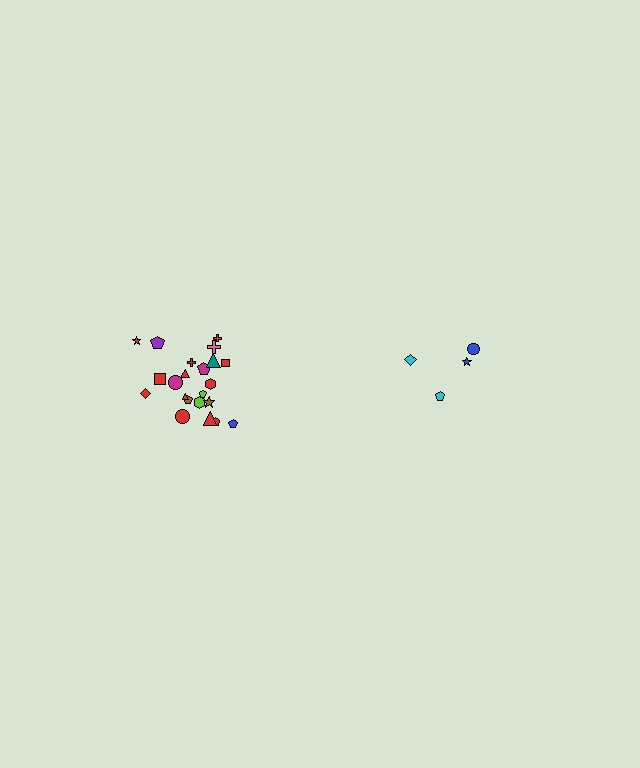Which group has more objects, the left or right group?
The left group.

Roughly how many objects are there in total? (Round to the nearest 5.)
Roughly 25 objects in total.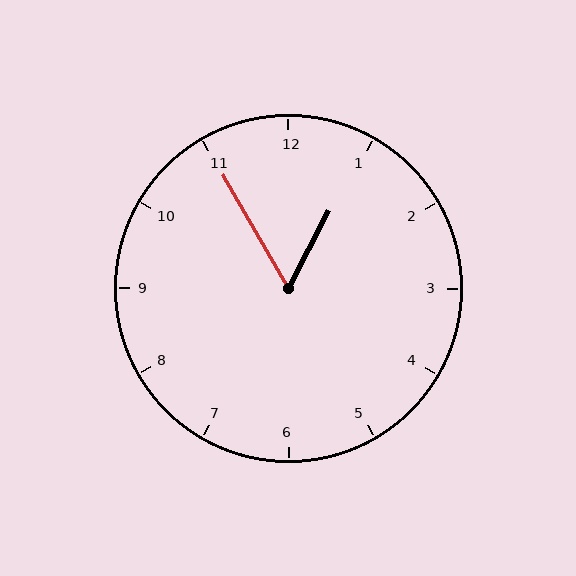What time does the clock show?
12:55.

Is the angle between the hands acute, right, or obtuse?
It is acute.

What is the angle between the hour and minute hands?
Approximately 58 degrees.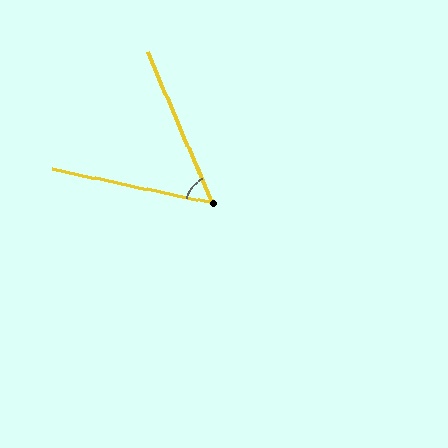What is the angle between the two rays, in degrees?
Approximately 55 degrees.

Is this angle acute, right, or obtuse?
It is acute.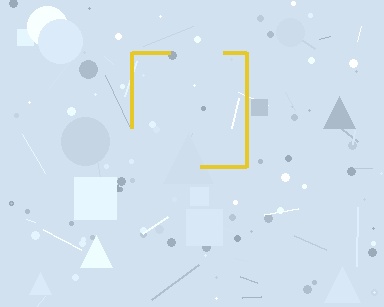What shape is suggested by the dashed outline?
The dashed outline suggests a square.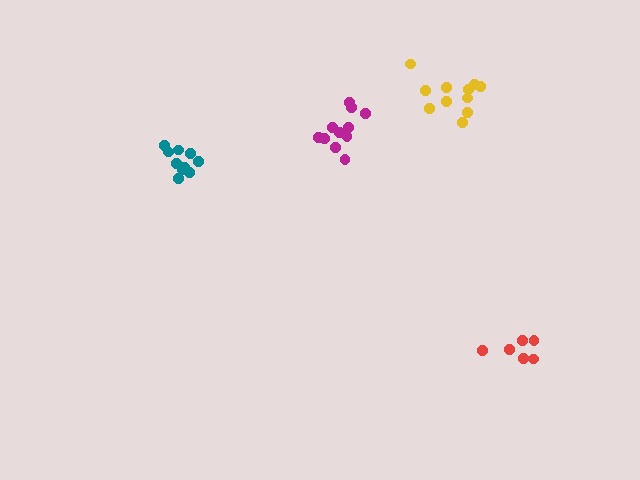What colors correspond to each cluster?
The clusters are colored: yellow, red, teal, magenta.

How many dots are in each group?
Group 1: 11 dots, Group 2: 6 dots, Group 3: 10 dots, Group 4: 11 dots (38 total).